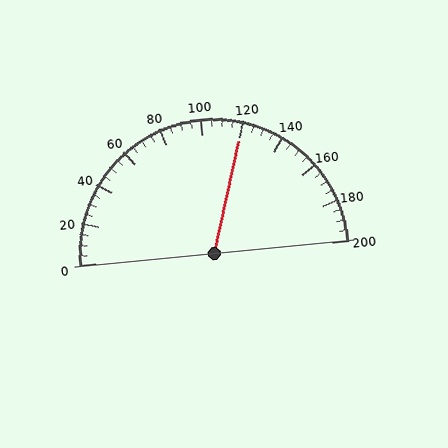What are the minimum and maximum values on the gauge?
The gauge ranges from 0 to 200.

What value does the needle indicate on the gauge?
The needle indicates approximately 120.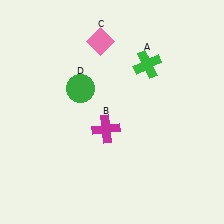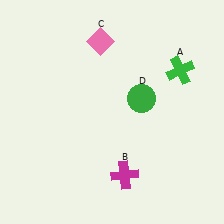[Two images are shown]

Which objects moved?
The objects that moved are: the green cross (A), the magenta cross (B), the green circle (D).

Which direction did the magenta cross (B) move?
The magenta cross (B) moved down.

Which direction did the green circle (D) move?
The green circle (D) moved right.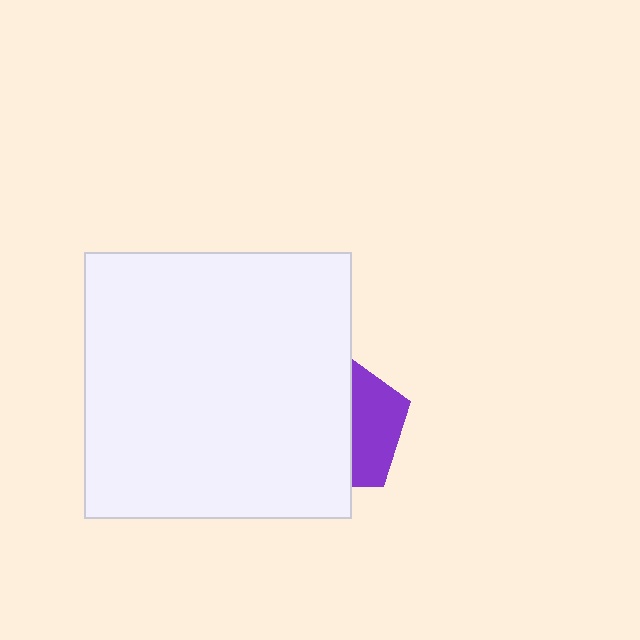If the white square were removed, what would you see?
You would see the complete purple pentagon.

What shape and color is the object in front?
The object in front is a white square.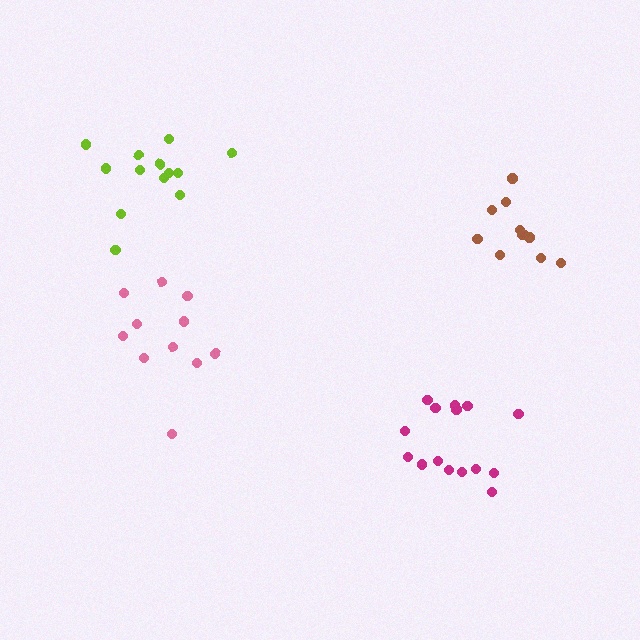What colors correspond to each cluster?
The clusters are colored: lime, magenta, pink, brown.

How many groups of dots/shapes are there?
There are 4 groups.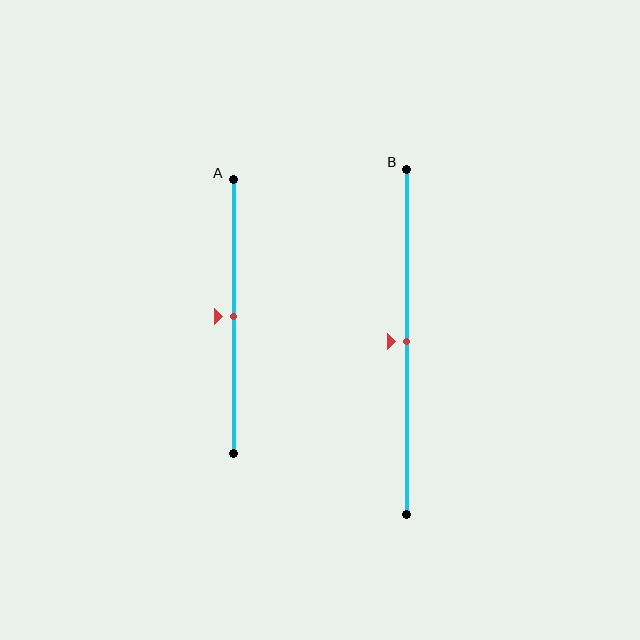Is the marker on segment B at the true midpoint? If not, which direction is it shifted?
Yes, the marker on segment B is at the true midpoint.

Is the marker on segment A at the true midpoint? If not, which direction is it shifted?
Yes, the marker on segment A is at the true midpoint.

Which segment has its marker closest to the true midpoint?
Segment A has its marker closest to the true midpoint.